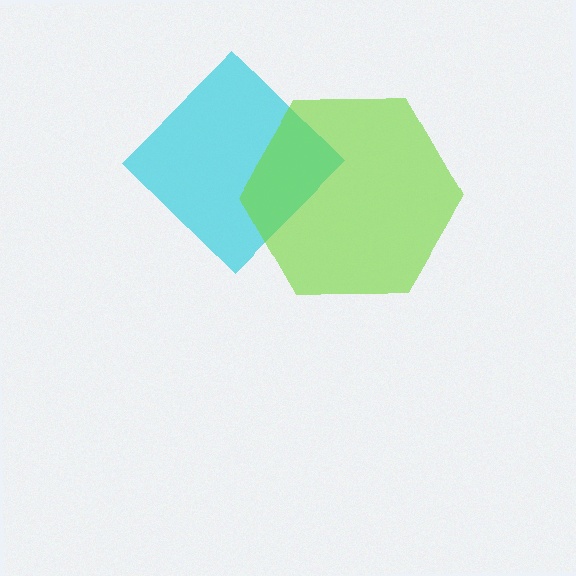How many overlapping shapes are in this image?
There are 2 overlapping shapes in the image.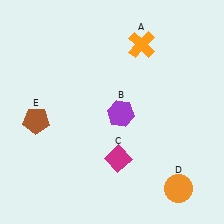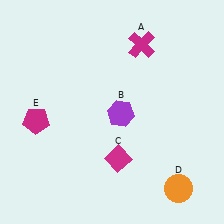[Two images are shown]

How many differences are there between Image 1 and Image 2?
There are 2 differences between the two images.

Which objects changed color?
A changed from orange to magenta. E changed from brown to magenta.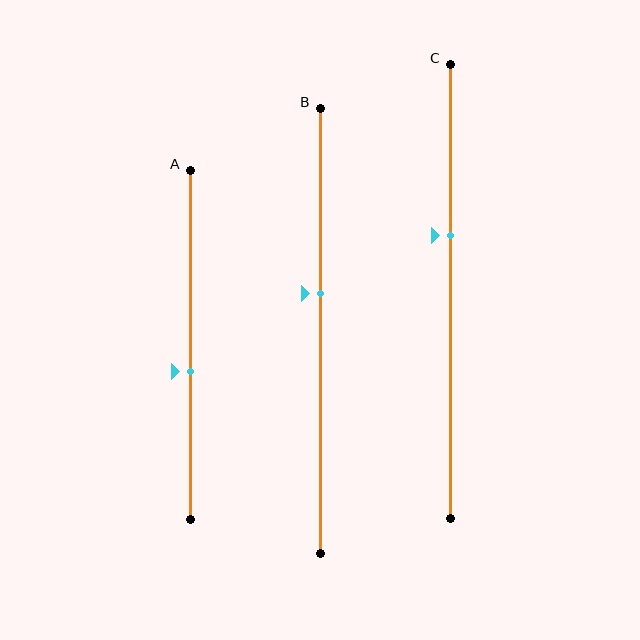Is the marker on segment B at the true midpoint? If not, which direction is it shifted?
No, the marker on segment B is shifted upward by about 8% of the segment length.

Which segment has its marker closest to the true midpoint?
Segment A has its marker closest to the true midpoint.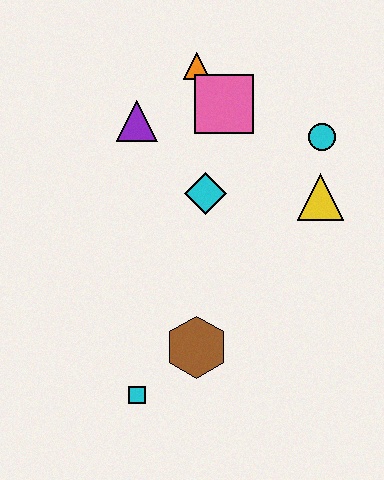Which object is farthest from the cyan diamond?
The cyan square is farthest from the cyan diamond.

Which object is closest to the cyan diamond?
The pink square is closest to the cyan diamond.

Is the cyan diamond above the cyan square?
Yes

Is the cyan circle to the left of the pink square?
No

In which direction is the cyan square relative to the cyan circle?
The cyan square is below the cyan circle.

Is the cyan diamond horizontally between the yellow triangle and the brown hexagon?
Yes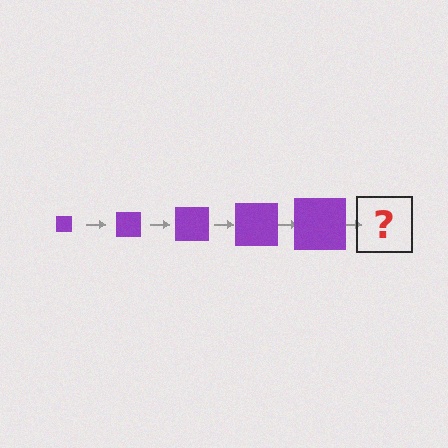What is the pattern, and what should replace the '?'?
The pattern is that the square gets progressively larger each step. The '?' should be a purple square, larger than the previous one.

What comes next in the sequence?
The next element should be a purple square, larger than the previous one.